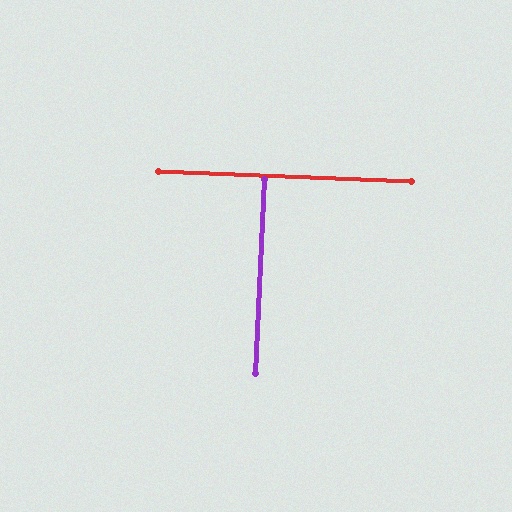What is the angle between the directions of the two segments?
Approximately 90 degrees.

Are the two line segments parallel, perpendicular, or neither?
Perpendicular — they meet at approximately 90°.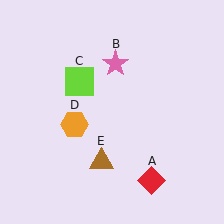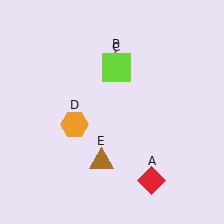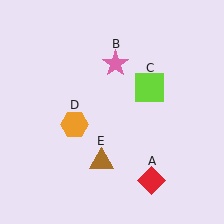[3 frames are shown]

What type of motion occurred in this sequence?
The lime square (object C) rotated clockwise around the center of the scene.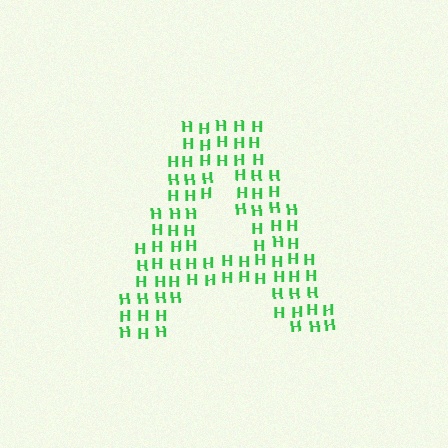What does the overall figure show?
The overall figure shows the letter A.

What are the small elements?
The small elements are letter H's.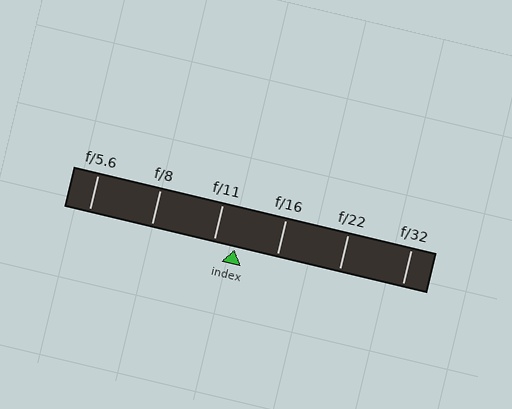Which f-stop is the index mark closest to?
The index mark is closest to f/11.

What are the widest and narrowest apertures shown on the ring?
The widest aperture shown is f/5.6 and the narrowest is f/32.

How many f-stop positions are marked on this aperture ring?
There are 6 f-stop positions marked.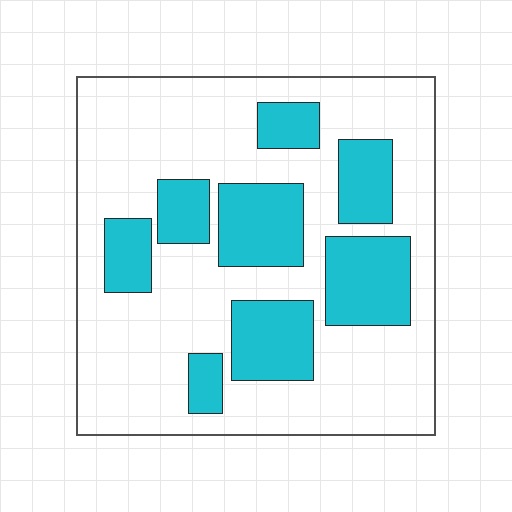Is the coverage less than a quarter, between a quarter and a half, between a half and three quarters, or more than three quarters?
Between a quarter and a half.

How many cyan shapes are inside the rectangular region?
8.